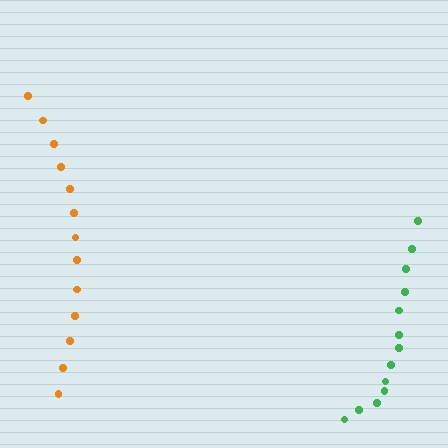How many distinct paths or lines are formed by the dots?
There are 2 distinct paths.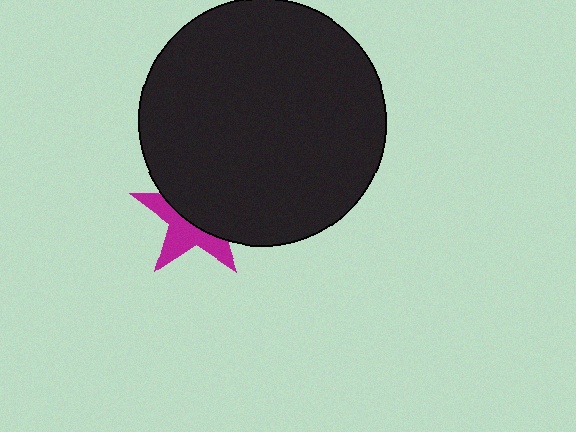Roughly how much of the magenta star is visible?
A small part of it is visible (roughly 45%).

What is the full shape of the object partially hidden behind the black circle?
The partially hidden object is a magenta star.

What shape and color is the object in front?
The object in front is a black circle.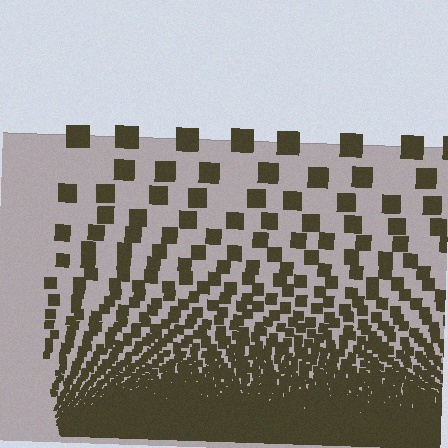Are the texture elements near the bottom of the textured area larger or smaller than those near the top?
Smaller. The gradient is inverted — elements near the bottom are smaller and denser.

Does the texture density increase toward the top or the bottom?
Density increases toward the bottom.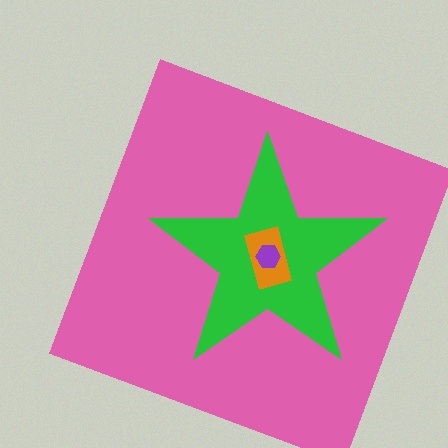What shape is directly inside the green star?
The orange rectangle.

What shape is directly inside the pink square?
The green star.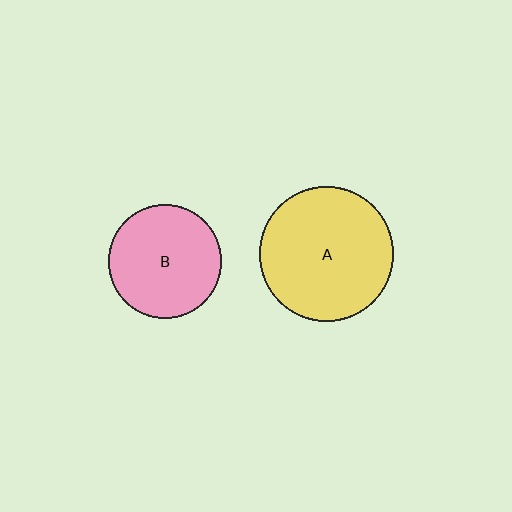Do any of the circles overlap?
No, none of the circles overlap.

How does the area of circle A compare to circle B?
Approximately 1.4 times.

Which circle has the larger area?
Circle A (yellow).